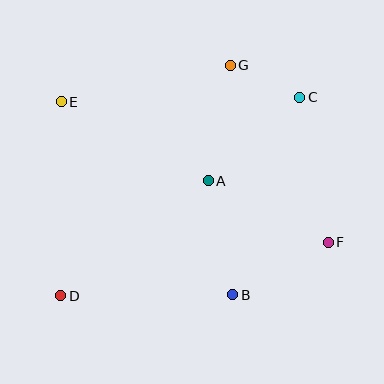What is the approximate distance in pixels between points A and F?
The distance between A and F is approximately 135 pixels.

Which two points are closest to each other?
Points C and G are closest to each other.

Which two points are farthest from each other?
Points C and D are farthest from each other.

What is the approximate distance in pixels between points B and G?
The distance between B and G is approximately 229 pixels.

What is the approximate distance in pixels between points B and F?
The distance between B and F is approximately 109 pixels.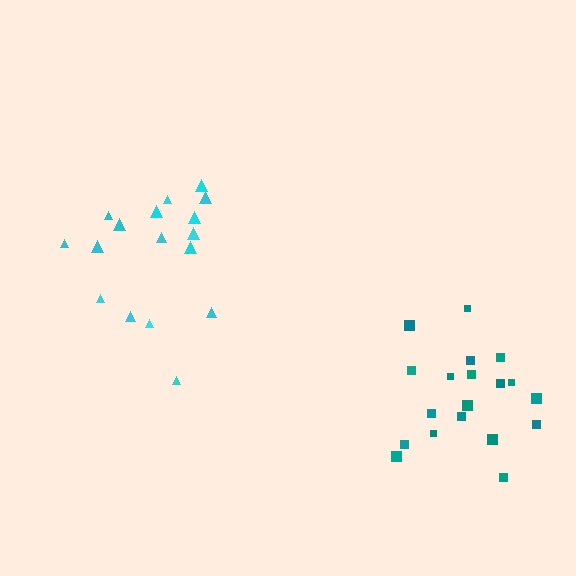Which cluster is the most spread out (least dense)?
Teal.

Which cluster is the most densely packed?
Cyan.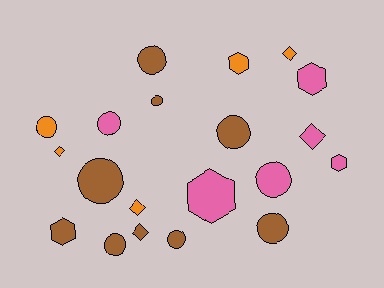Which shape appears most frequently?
Circle, with 10 objects.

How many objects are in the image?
There are 20 objects.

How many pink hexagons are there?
There are 3 pink hexagons.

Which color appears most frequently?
Brown, with 9 objects.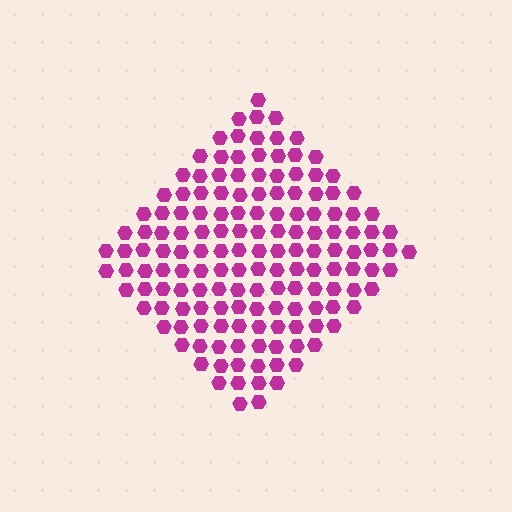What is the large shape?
The large shape is a diamond.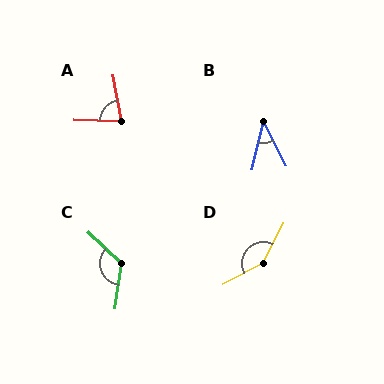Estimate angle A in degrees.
Approximately 79 degrees.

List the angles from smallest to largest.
B (41°), A (79°), C (125°), D (145°).